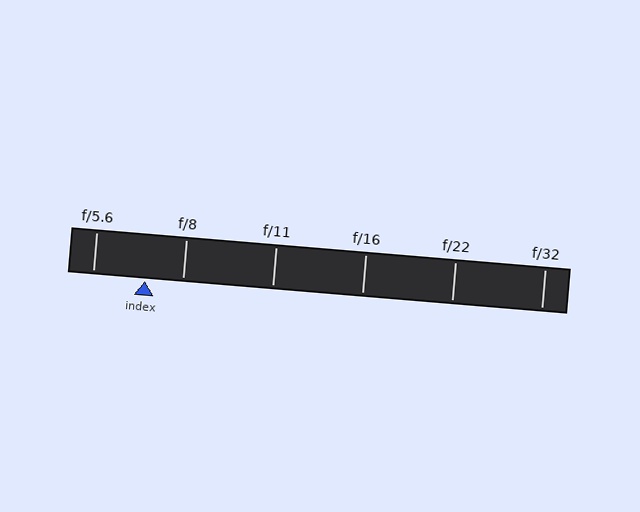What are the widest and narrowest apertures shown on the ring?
The widest aperture shown is f/5.6 and the narrowest is f/32.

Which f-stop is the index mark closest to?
The index mark is closest to f/8.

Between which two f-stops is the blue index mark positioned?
The index mark is between f/5.6 and f/8.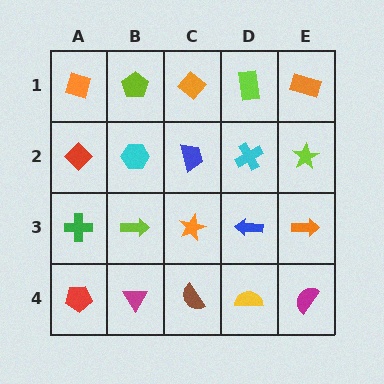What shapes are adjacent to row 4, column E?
An orange arrow (row 3, column E), a yellow semicircle (row 4, column D).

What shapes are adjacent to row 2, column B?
A lime pentagon (row 1, column B), a lime arrow (row 3, column B), a red diamond (row 2, column A), a blue trapezoid (row 2, column C).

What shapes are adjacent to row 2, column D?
A lime rectangle (row 1, column D), a blue arrow (row 3, column D), a blue trapezoid (row 2, column C), a lime star (row 2, column E).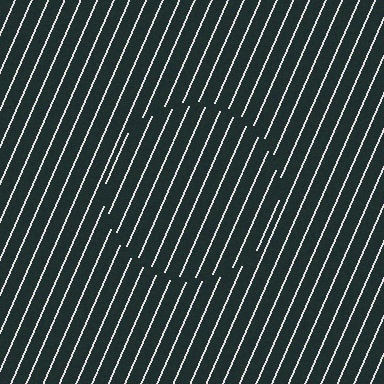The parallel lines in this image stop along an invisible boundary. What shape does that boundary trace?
An illusory circle. The interior of the shape contains the same grating, shifted by half a period — the contour is defined by the phase discontinuity where line-ends from the inner and outer gratings abut.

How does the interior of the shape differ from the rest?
The interior of the shape contains the same grating, shifted by half a period — the contour is defined by the phase discontinuity where line-ends from the inner and outer gratings abut.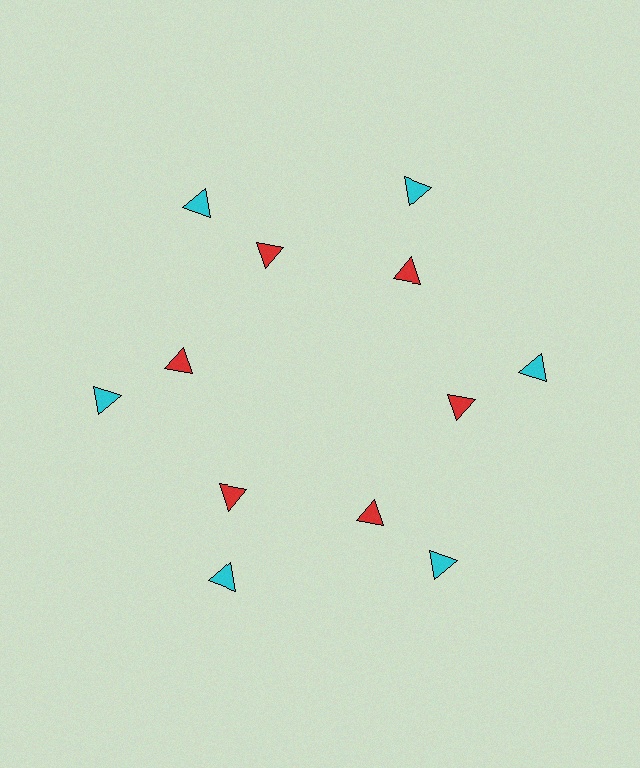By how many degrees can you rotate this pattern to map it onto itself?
The pattern maps onto itself every 60 degrees of rotation.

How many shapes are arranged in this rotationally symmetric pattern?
There are 12 shapes, arranged in 6 groups of 2.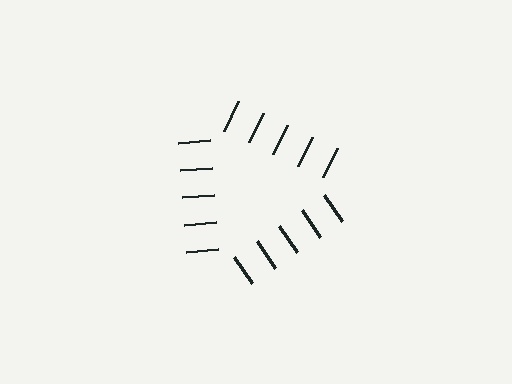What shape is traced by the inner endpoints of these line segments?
An illusory triangle — the line segments terminate on its edges but no continuous stroke is drawn.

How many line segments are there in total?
15 — 5 along each of the 3 edges.